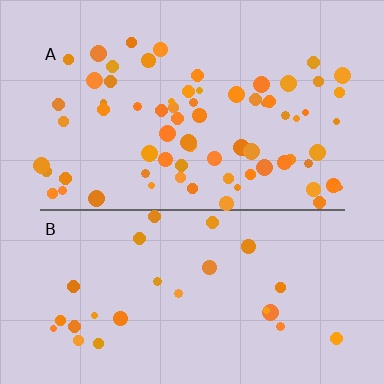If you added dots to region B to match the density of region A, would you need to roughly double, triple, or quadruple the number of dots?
Approximately triple.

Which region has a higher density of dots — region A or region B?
A (the top).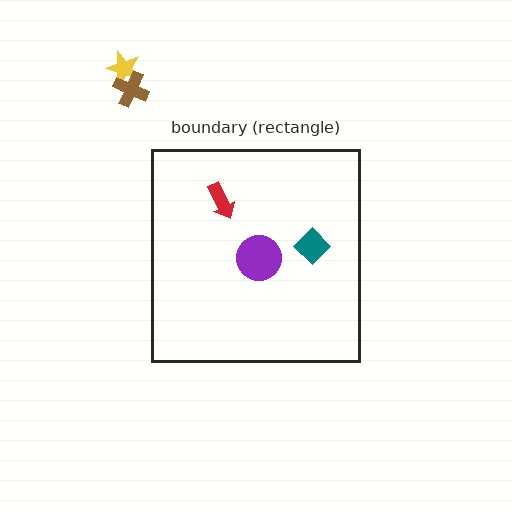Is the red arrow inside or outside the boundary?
Inside.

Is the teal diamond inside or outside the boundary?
Inside.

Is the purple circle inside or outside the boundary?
Inside.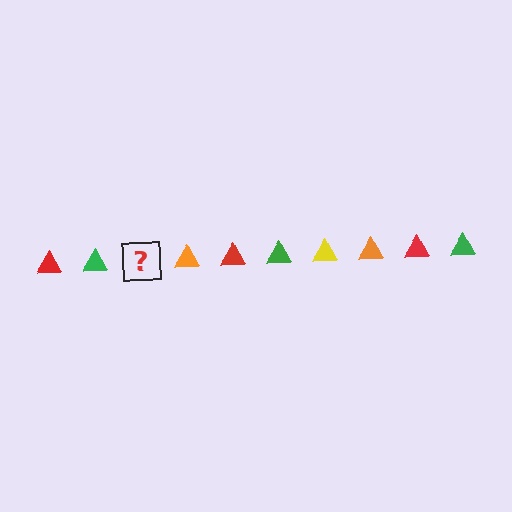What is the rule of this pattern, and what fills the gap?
The rule is that the pattern cycles through red, green, yellow, orange triangles. The gap should be filled with a yellow triangle.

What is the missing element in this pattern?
The missing element is a yellow triangle.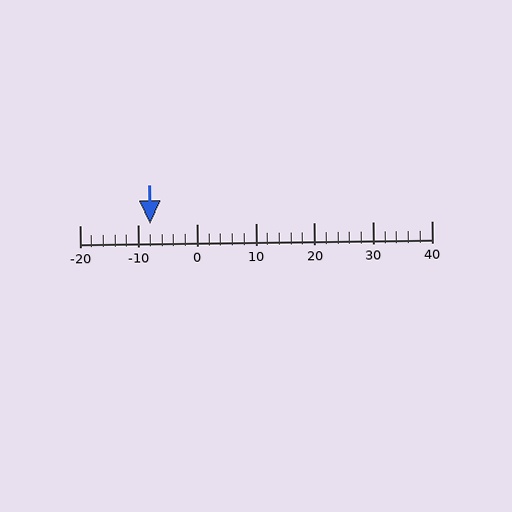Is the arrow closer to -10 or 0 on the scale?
The arrow is closer to -10.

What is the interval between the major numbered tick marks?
The major tick marks are spaced 10 units apart.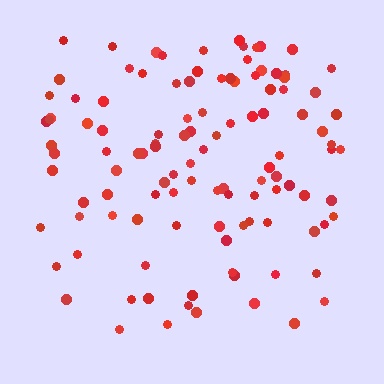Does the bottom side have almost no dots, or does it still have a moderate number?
Still a moderate number, just noticeably fewer than the top.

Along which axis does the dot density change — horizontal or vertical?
Vertical.